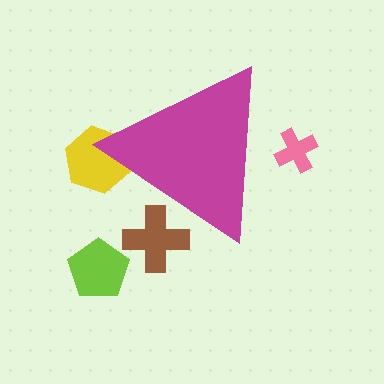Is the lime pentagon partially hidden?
No, the lime pentagon is fully visible.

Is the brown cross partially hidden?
Yes, the brown cross is partially hidden behind the magenta triangle.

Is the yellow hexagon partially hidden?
Yes, the yellow hexagon is partially hidden behind the magenta triangle.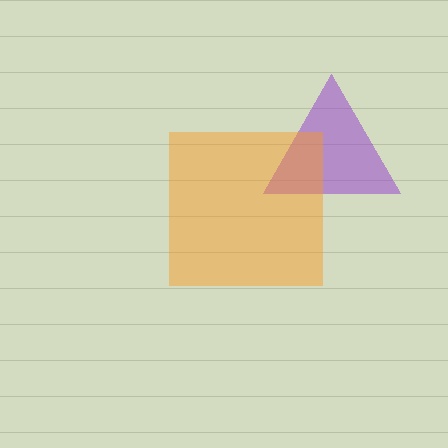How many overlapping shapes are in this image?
There are 2 overlapping shapes in the image.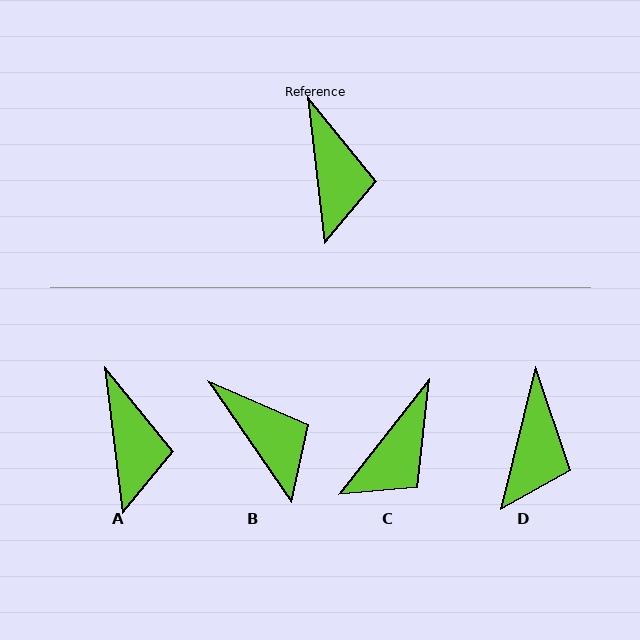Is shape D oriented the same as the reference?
No, it is off by about 21 degrees.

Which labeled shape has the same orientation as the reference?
A.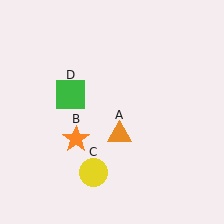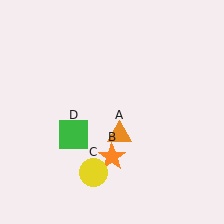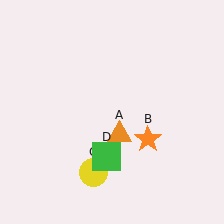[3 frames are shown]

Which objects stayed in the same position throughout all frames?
Orange triangle (object A) and yellow circle (object C) remained stationary.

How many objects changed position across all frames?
2 objects changed position: orange star (object B), green square (object D).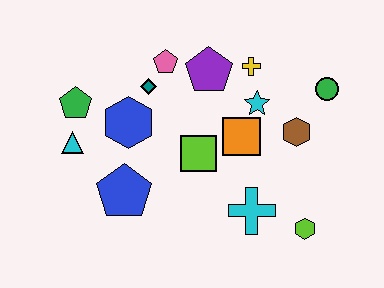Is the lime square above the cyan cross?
Yes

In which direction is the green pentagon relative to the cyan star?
The green pentagon is to the left of the cyan star.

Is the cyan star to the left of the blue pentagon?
No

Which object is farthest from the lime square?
The green circle is farthest from the lime square.